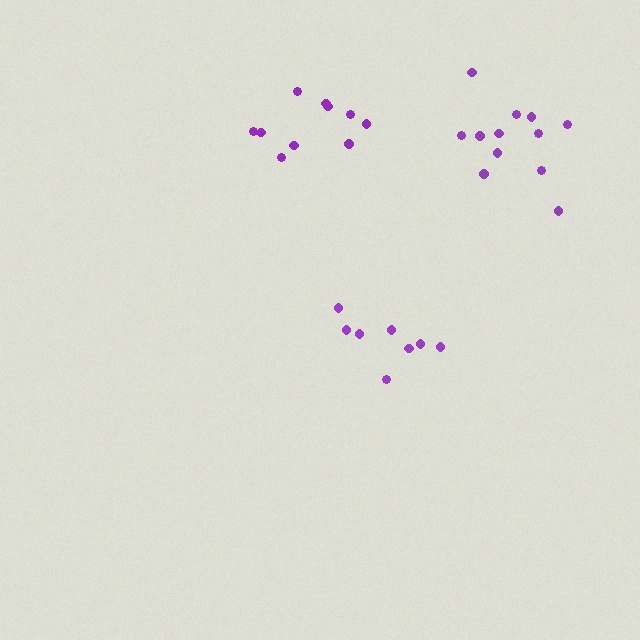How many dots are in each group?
Group 1: 8 dots, Group 2: 10 dots, Group 3: 12 dots (30 total).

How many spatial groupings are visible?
There are 3 spatial groupings.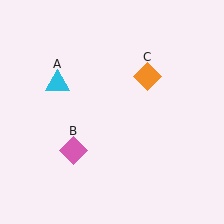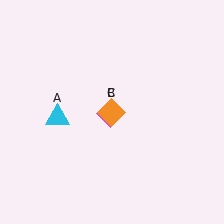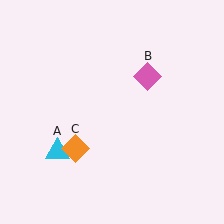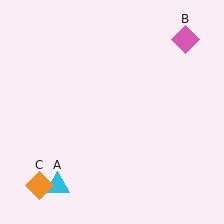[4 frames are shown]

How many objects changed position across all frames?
3 objects changed position: cyan triangle (object A), pink diamond (object B), orange diamond (object C).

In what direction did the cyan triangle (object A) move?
The cyan triangle (object A) moved down.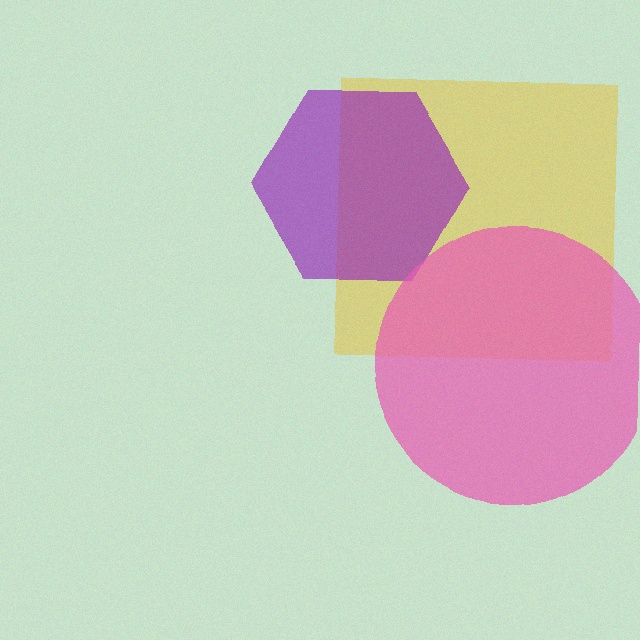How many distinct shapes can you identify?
There are 3 distinct shapes: a yellow square, a purple hexagon, a pink circle.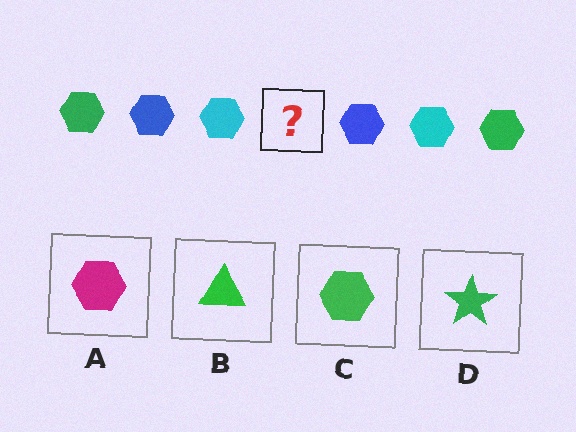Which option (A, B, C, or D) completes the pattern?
C.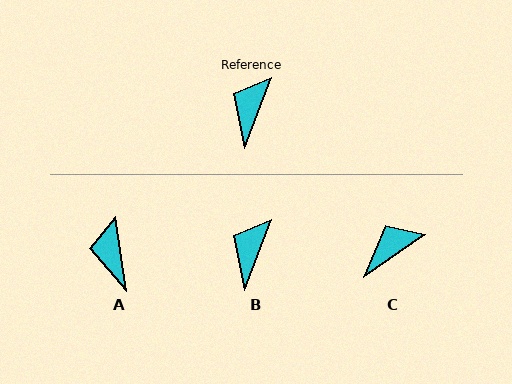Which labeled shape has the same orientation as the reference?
B.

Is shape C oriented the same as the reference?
No, it is off by about 35 degrees.